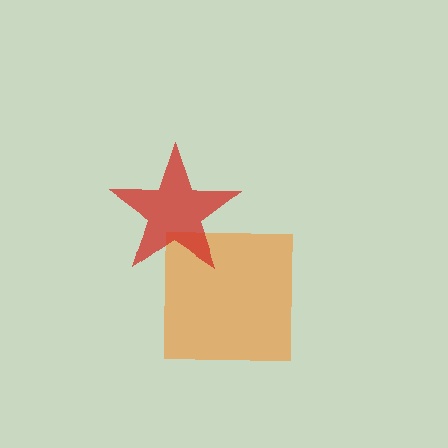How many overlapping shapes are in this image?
There are 2 overlapping shapes in the image.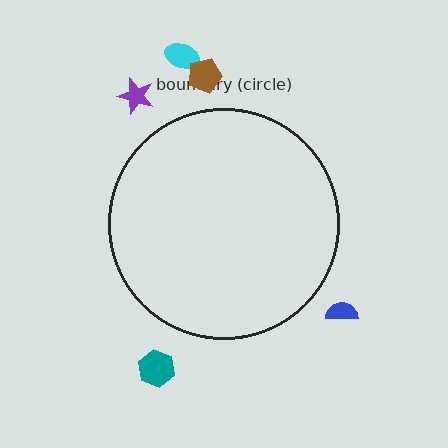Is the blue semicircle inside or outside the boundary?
Outside.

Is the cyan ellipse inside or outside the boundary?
Outside.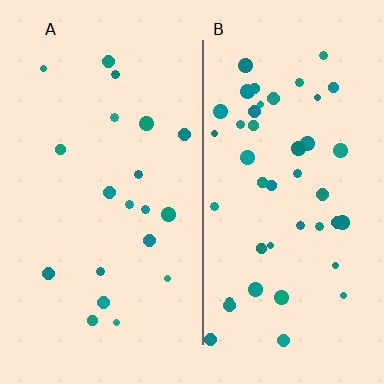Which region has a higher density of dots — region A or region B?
B (the right).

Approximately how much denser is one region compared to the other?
Approximately 2.4× — region B over region A.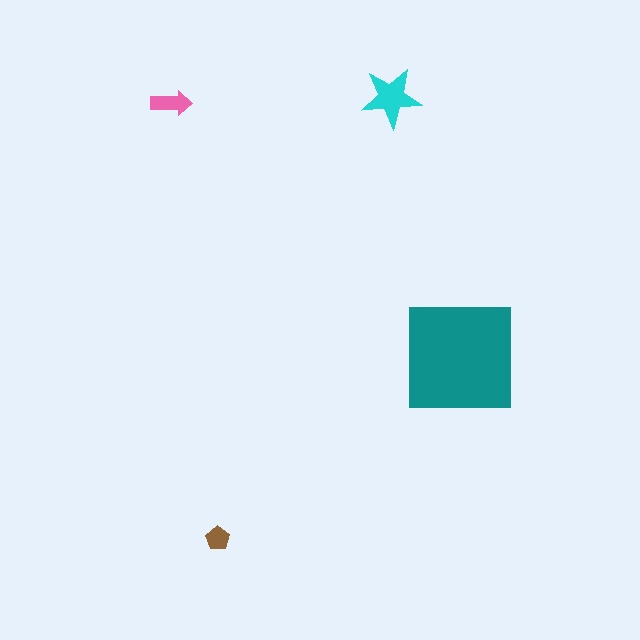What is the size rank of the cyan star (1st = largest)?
2nd.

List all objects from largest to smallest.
The teal square, the cyan star, the pink arrow, the brown pentagon.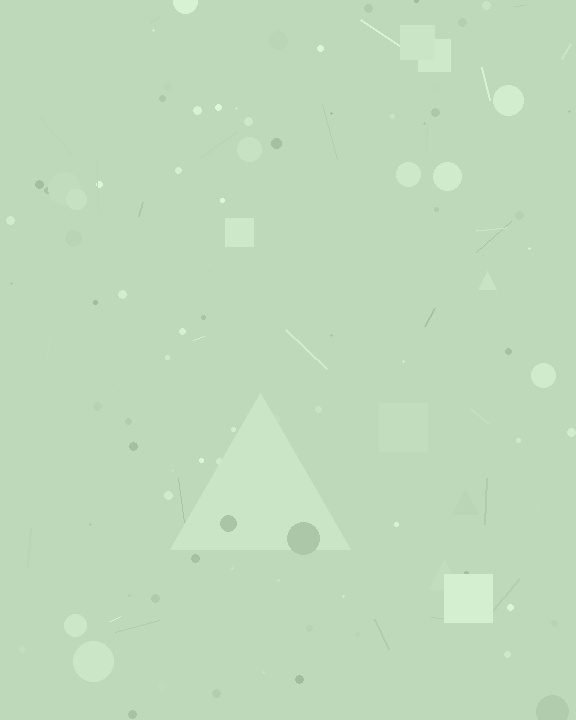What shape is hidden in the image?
A triangle is hidden in the image.